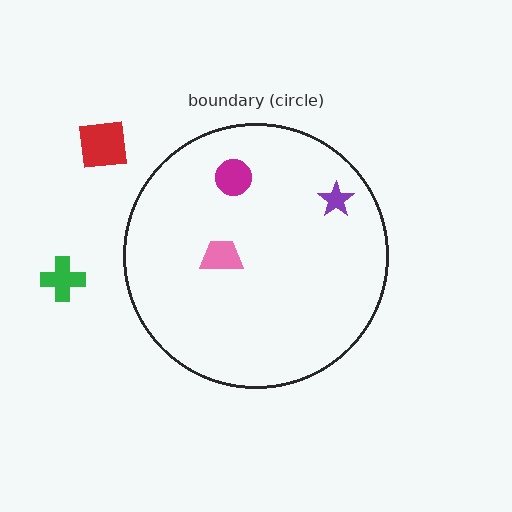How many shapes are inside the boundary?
3 inside, 2 outside.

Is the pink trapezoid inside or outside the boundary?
Inside.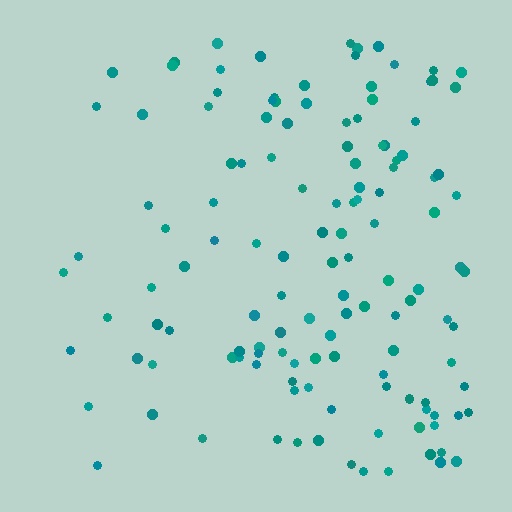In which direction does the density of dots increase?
From left to right, with the right side densest.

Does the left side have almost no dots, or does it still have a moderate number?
Still a moderate number, just noticeably fewer than the right.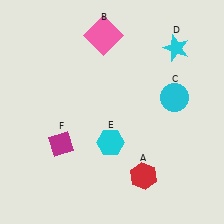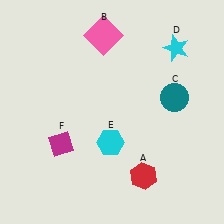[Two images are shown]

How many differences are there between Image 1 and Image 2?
There is 1 difference between the two images.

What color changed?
The circle (C) changed from cyan in Image 1 to teal in Image 2.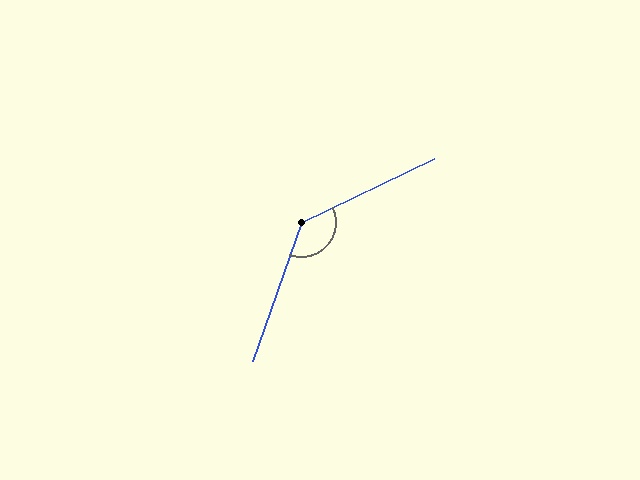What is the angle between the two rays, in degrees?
Approximately 136 degrees.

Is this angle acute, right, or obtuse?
It is obtuse.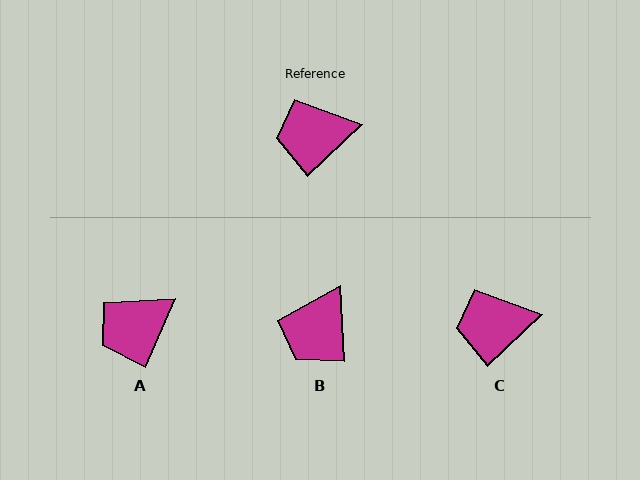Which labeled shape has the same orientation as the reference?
C.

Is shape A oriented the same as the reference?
No, it is off by about 23 degrees.